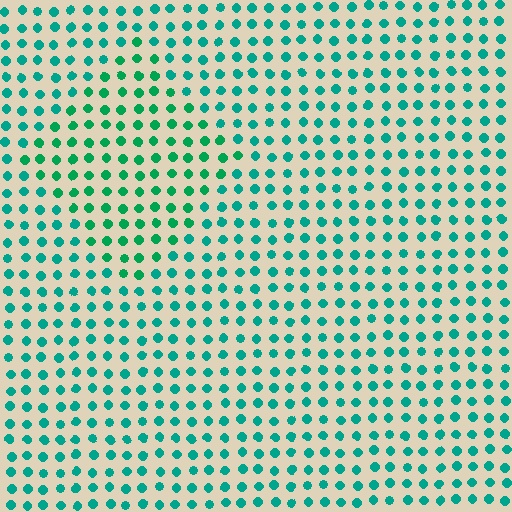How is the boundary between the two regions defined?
The boundary is defined purely by a slight shift in hue (about 22 degrees). Spacing, size, and orientation are identical on both sides.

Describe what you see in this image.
The image is filled with small teal elements in a uniform arrangement. A diamond-shaped region is visible where the elements are tinted to a slightly different hue, forming a subtle color boundary.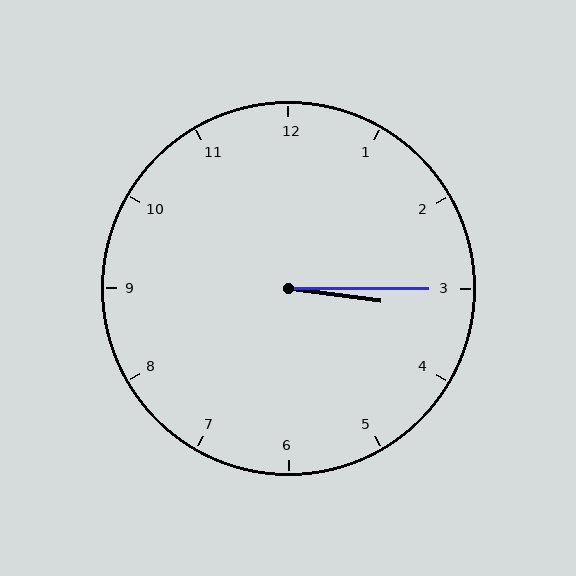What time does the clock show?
3:15.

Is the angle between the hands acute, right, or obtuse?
It is acute.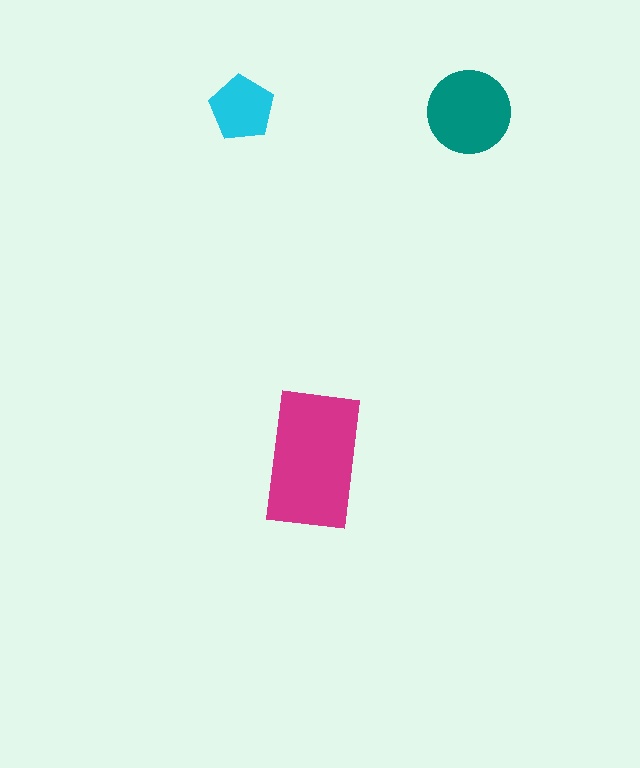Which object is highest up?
The cyan pentagon is topmost.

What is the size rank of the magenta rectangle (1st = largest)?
1st.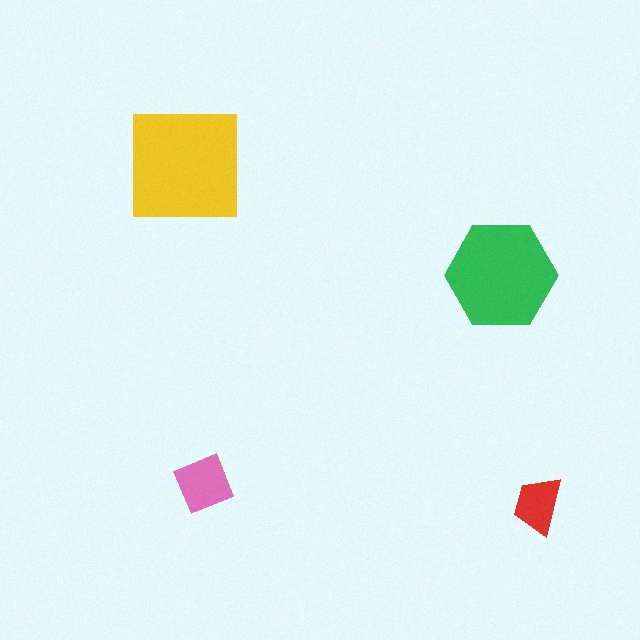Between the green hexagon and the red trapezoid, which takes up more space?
The green hexagon.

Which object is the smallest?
The red trapezoid.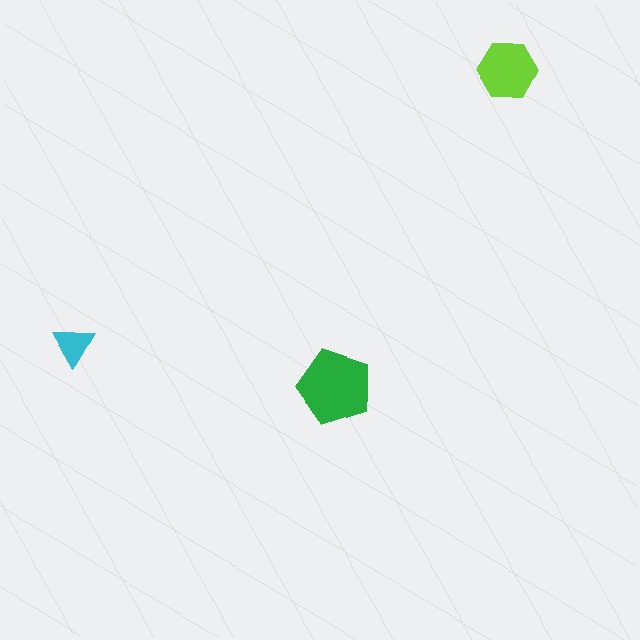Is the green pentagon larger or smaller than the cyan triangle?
Larger.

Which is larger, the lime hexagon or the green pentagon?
The green pentagon.